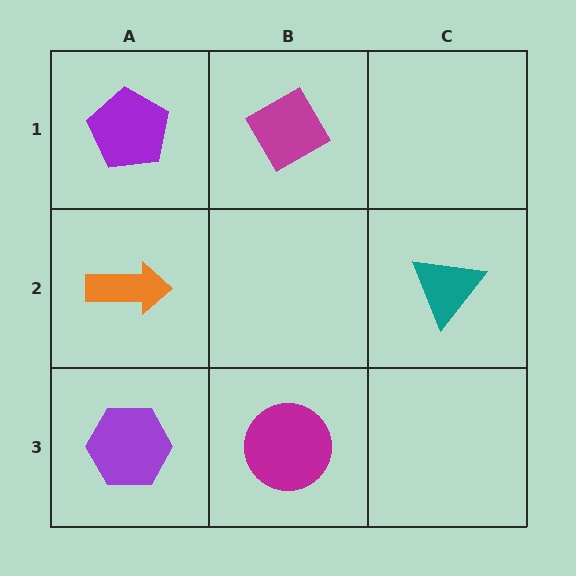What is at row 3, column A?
A purple hexagon.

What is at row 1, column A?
A purple pentagon.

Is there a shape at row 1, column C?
No, that cell is empty.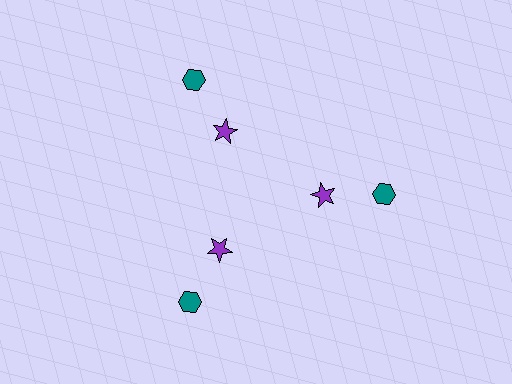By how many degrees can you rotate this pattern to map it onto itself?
The pattern maps onto itself every 120 degrees of rotation.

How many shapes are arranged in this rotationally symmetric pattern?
There are 6 shapes, arranged in 3 groups of 2.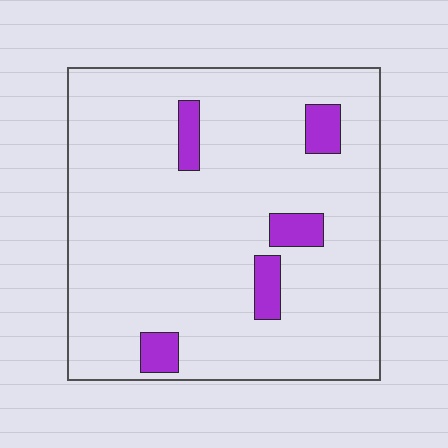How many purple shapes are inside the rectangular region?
5.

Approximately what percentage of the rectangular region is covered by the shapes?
Approximately 10%.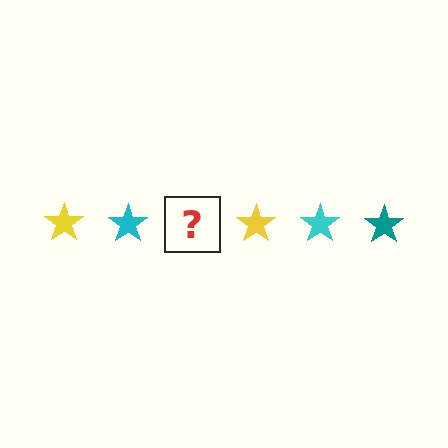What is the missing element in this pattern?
The missing element is a teal star.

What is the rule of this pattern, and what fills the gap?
The rule is that the pattern cycles through yellow, cyan, teal stars. The gap should be filled with a teal star.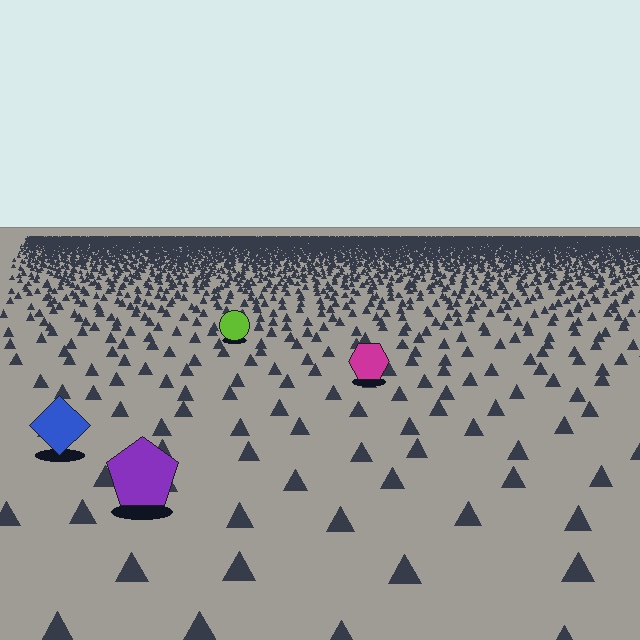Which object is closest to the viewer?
The purple pentagon is closest. The texture marks near it are larger and more spread out.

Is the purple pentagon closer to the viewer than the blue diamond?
Yes. The purple pentagon is closer — you can tell from the texture gradient: the ground texture is coarser near it.